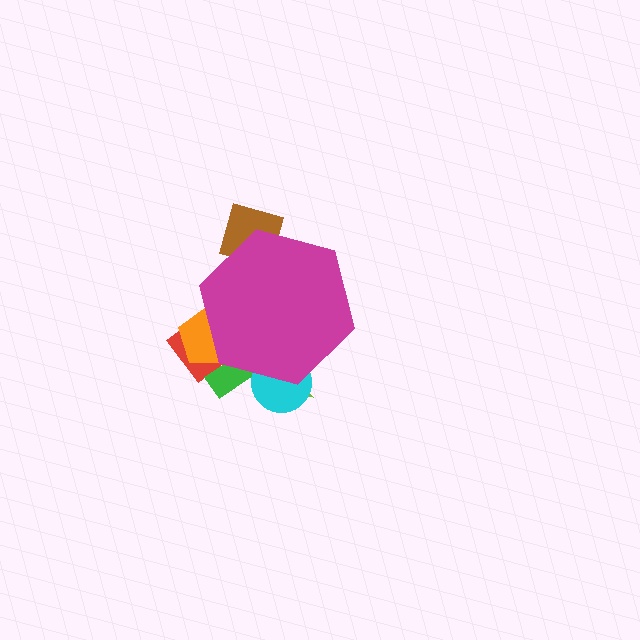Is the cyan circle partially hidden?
Yes, the cyan circle is partially hidden behind the magenta hexagon.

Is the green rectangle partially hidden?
Yes, the green rectangle is partially hidden behind the magenta hexagon.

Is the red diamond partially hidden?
Yes, the red diamond is partially hidden behind the magenta hexagon.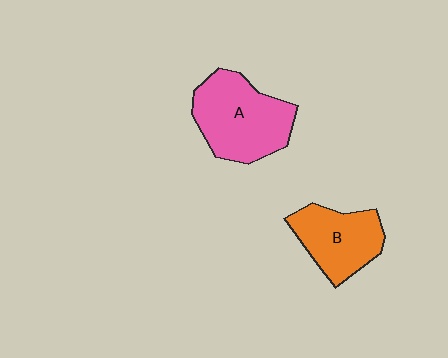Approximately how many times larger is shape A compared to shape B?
Approximately 1.3 times.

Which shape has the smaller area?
Shape B (orange).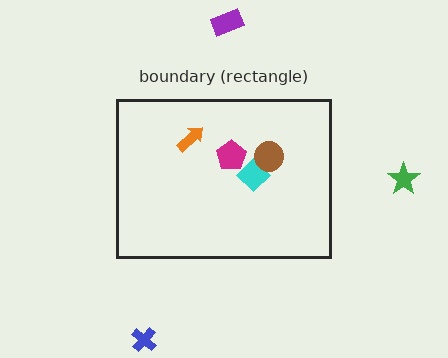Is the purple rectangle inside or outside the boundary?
Outside.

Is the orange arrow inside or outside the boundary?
Inside.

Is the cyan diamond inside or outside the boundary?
Inside.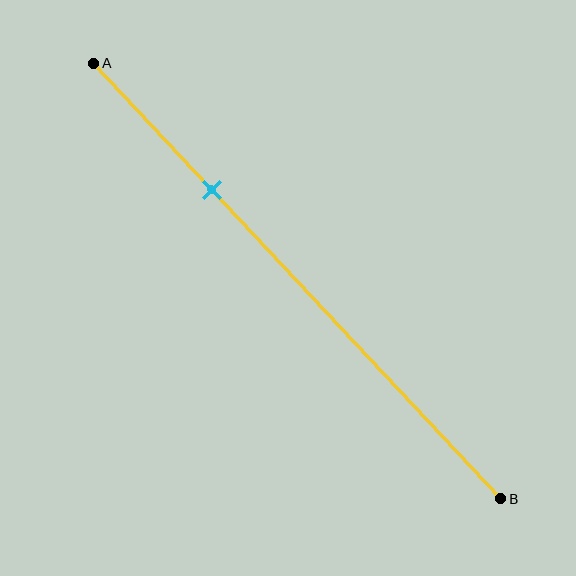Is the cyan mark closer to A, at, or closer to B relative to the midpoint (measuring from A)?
The cyan mark is closer to point A than the midpoint of segment AB.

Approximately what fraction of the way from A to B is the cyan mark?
The cyan mark is approximately 30% of the way from A to B.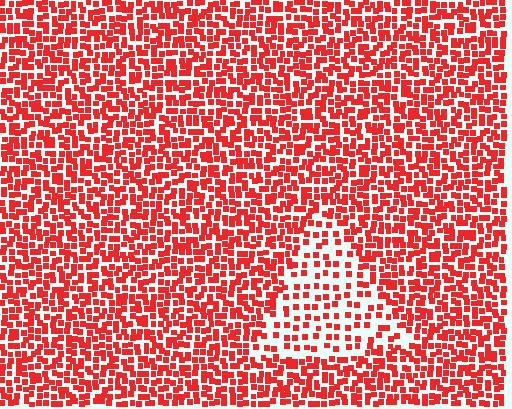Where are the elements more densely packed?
The elements are more densely packed outside the triangle boundary.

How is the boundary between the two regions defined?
The boundary is defined by a change in element density (approximately 2.1x ratio). All elements are the same color, size, and shape.